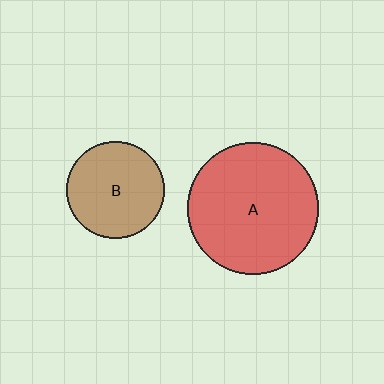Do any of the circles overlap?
No, none of the circles overlap.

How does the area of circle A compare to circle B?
Approximately 1.8 times.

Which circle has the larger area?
Circle A (red).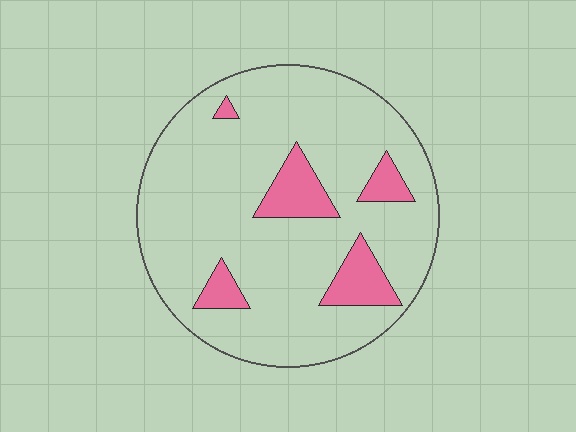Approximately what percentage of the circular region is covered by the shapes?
Approximately 15%.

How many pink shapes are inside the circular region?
5.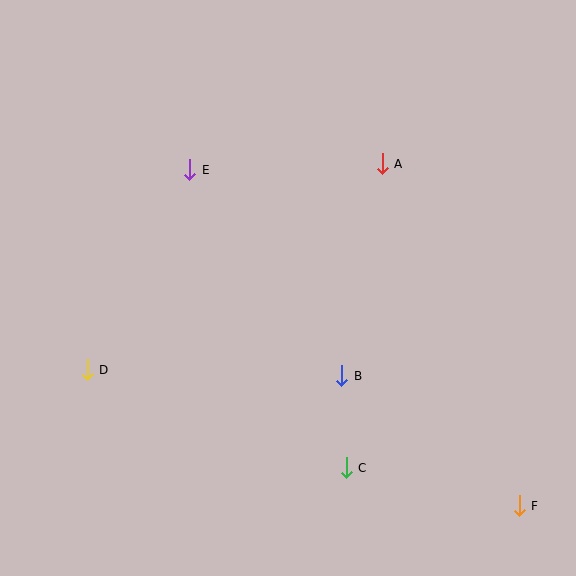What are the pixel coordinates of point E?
Point E is at (190, 170).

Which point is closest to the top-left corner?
Point E is closest to the top-left corner.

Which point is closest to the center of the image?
Point B at (342, 376) is closest to the center.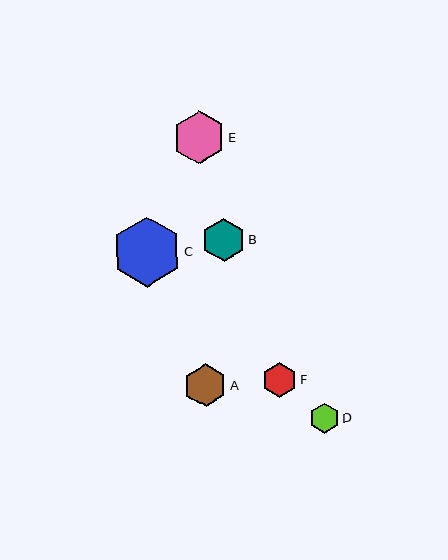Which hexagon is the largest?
Hexagon C is the largest with a size of approximately 70 pixels.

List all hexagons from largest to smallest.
From largest to smallest: C, E, B, A, F, D.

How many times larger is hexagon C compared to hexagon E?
Hexagon C is approximately 1.3 times the size of hexagon E.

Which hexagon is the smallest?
Hexagon D is the smallest with a size of approximately 30 pixels.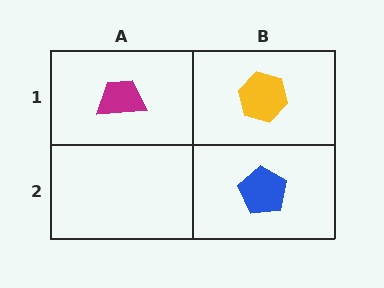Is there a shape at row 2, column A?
No, that cell is empty.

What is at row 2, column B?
A blue pentagon.